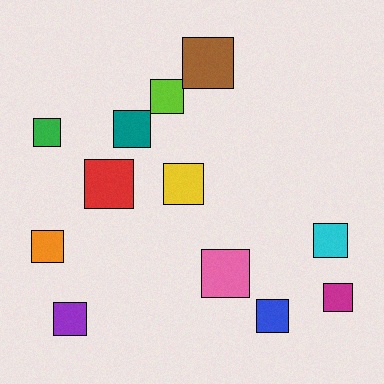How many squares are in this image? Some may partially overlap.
There are 12 squares.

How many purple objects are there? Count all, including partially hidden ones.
There is 1 purple object.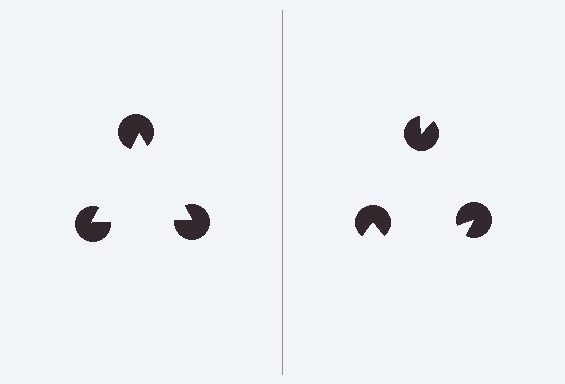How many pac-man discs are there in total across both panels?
6 — 3 on each side.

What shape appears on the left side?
An illusory triangle.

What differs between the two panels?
The pac-man discs are positioned identically on both sides; only the wedge orientations differ. On the left they align to a triangle; on the right they are misaligned.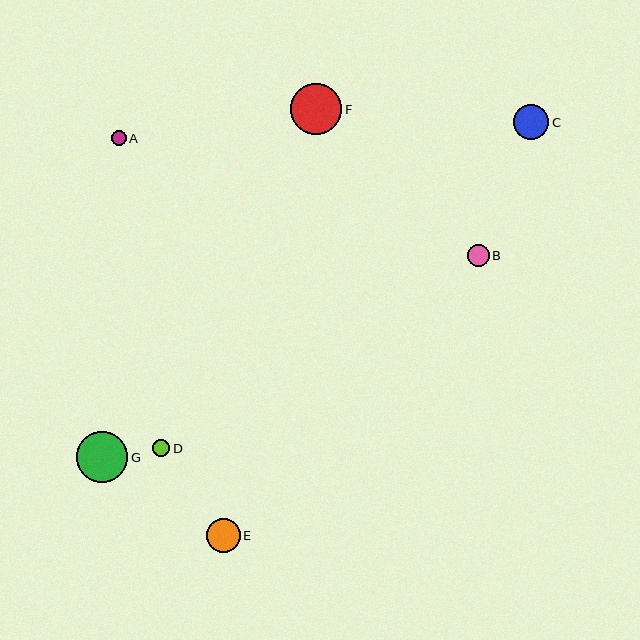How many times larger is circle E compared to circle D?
Circle E is approximately 2.0 times the size of circle D.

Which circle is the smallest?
Circle A is the smallest with a size of approximately 15 pixels.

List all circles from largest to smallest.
From largest to smallest: F, G, C, E, B, D, A.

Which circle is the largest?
Circle F is the largest with a size of approximately 51 pixels.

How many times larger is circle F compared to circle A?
Circle F is approximately 3.4 times the size of circle A.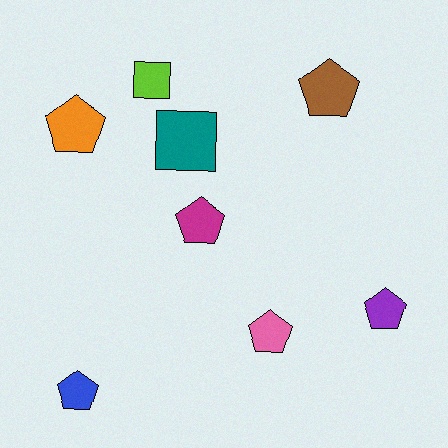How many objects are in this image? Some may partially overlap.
There are 8 objects.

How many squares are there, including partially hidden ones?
There are 2 squares.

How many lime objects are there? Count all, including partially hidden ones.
There is 1 lime object.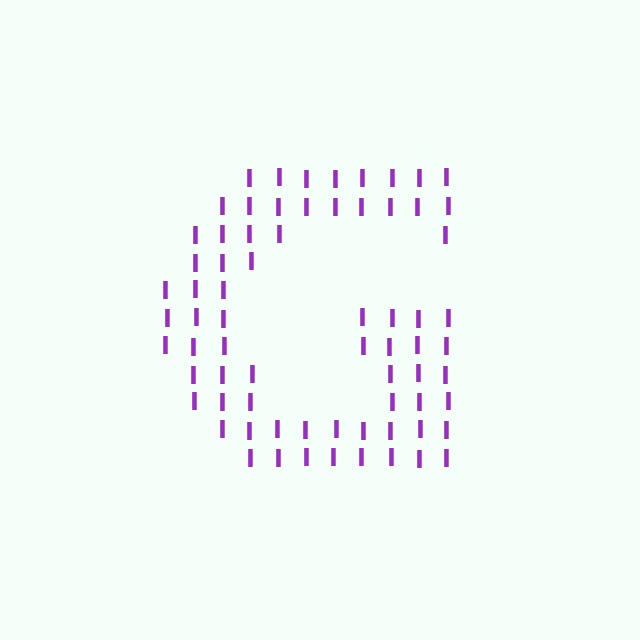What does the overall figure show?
The overall figure shows the letter G.